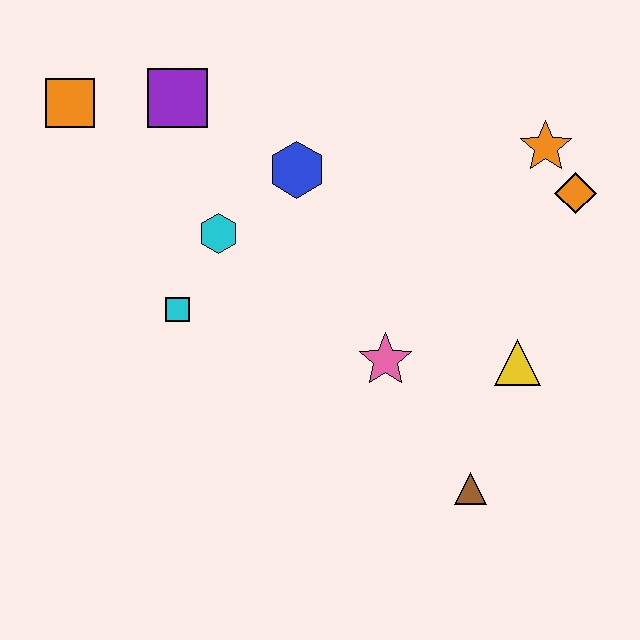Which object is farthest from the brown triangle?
The orange square is farthest from the brown triangle.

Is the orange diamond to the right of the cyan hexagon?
Yes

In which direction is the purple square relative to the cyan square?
The purple square is above the cyan square.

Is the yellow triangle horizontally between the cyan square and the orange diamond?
Yes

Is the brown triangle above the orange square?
No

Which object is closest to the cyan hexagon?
The cyan square is closest to the cyan hexagon.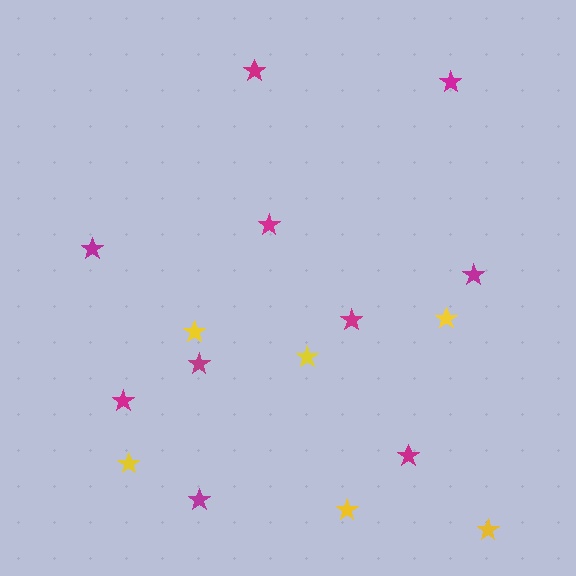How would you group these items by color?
There are 2 groups: one group of magenta stars (10) and one group of yellow stars (6).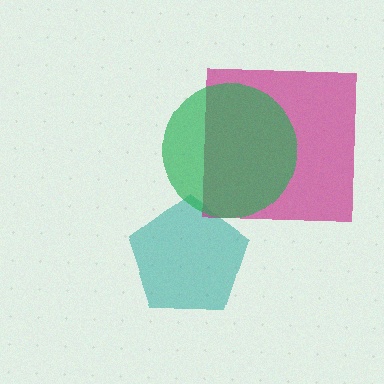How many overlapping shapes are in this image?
There are 3 overlapping shapes in the image.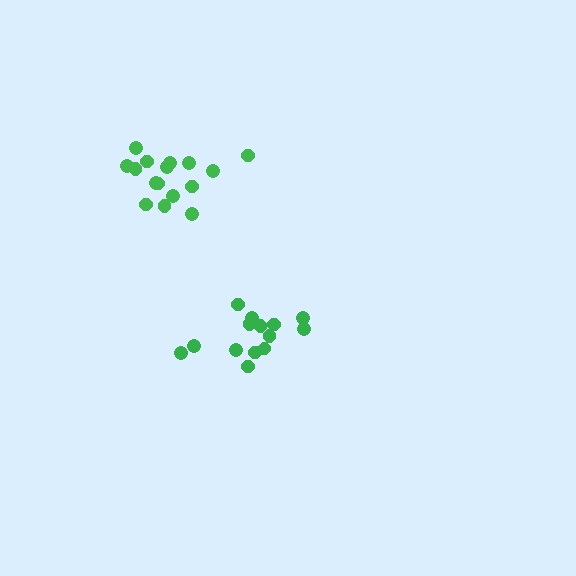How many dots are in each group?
Group 1: 14 dots, Group 2: 16 dots (30 total).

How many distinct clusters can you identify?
There are 2 distinct clusters.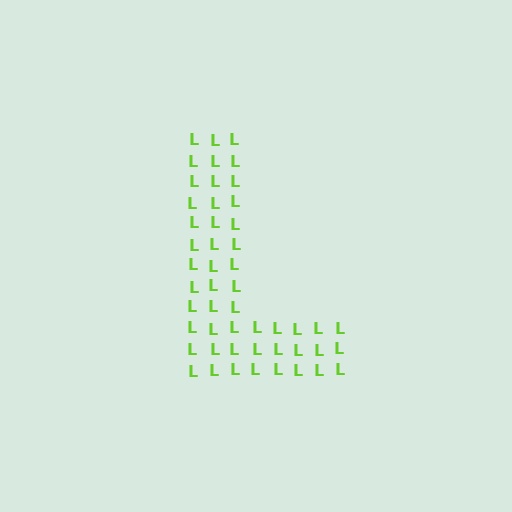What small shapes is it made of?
It is made of small letter L's.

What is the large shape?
The large shape is the letter L.